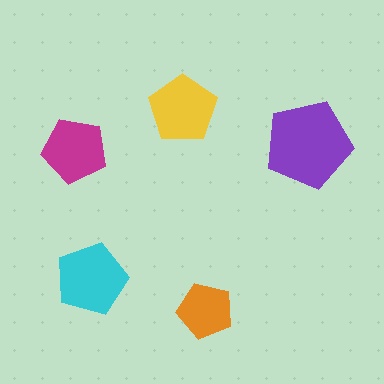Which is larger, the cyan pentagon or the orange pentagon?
The cyan one.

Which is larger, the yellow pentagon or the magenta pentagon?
The yellow one.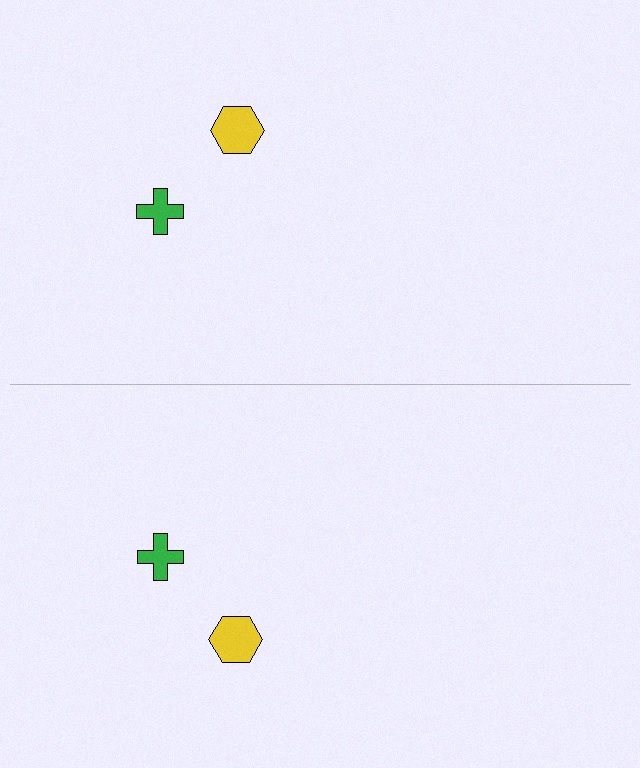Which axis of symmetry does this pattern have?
The pattern has a horizontal axis of symmetry running through the center of the image.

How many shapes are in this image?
There are 4 shapes in this image.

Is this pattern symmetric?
Yes, this pattern has bilateral (reflection) symmetry.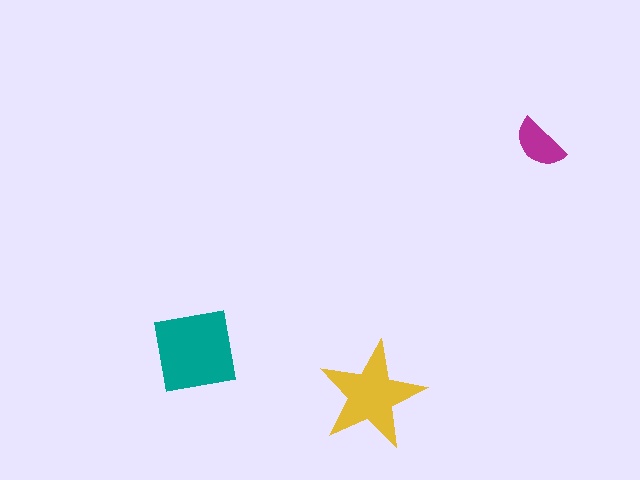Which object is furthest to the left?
The teal square is leftmost.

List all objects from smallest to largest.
The magenta semicircle, the yellow star, the teal square.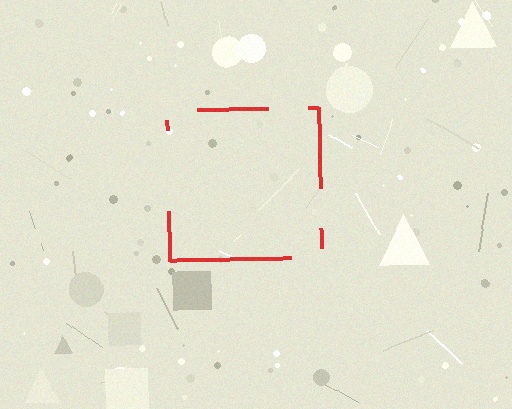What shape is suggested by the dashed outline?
The dashed outline suggests a square.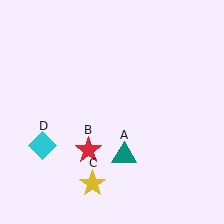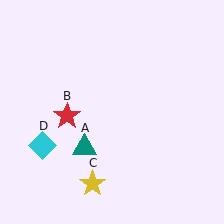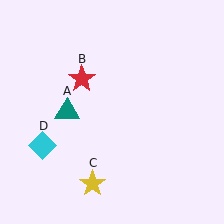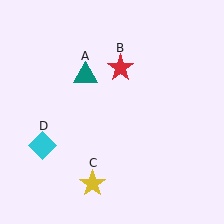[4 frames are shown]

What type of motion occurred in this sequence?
The teal triangle (object A), red star (object B) rotated clockwise around the center of the scene.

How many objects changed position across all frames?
2 objects changed position: teal triangle (object A), red star (object B).